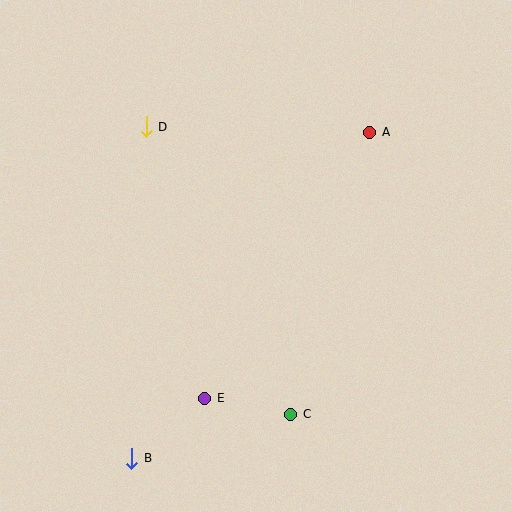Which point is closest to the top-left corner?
Point D is closest to the top-left corner.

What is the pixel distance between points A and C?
The distance between A and C is 293 pixels.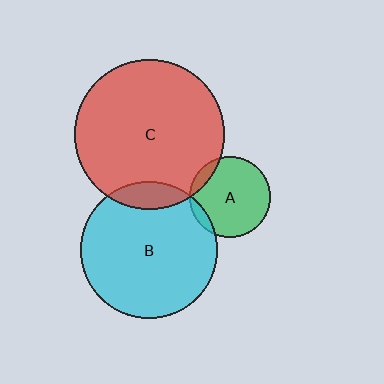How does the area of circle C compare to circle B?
Approximately 1.2 times.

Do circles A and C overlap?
Yes.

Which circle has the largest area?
Circle C (red).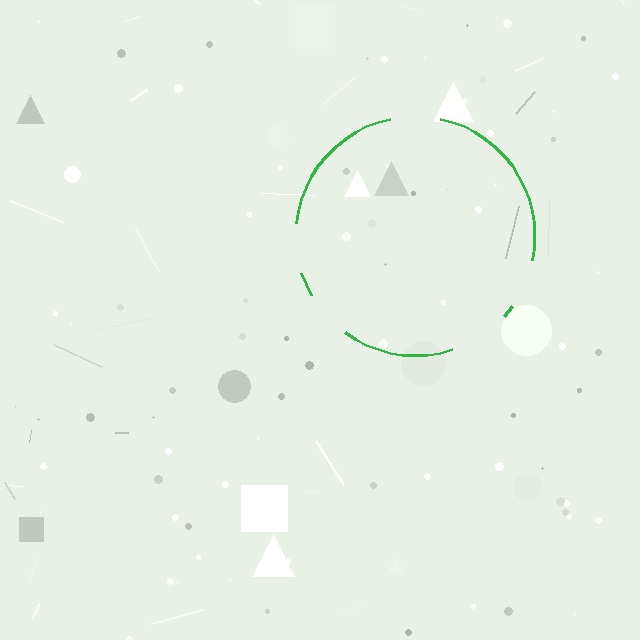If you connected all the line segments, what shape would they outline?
They would outline a circle.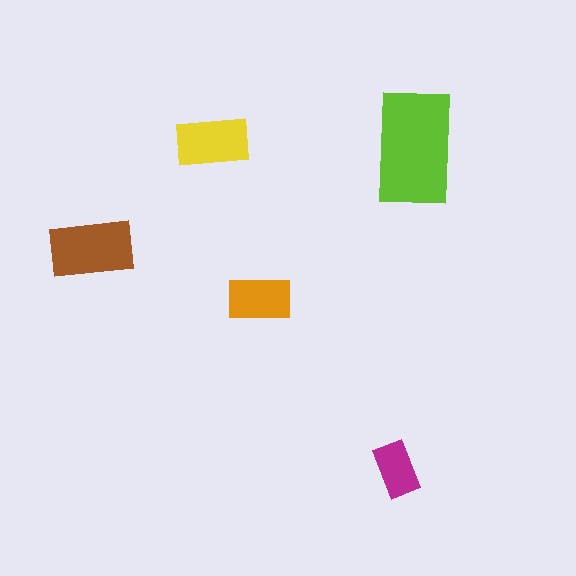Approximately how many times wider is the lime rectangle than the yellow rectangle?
About 1.5 times wider.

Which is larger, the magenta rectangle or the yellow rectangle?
The yellow one.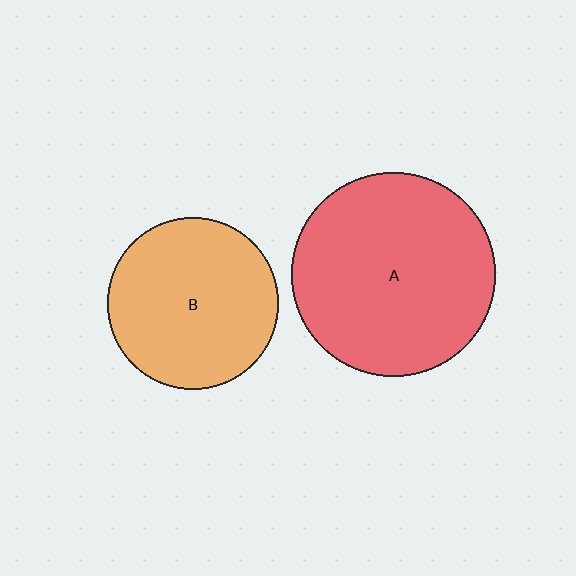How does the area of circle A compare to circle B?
Approximately 1.4 times.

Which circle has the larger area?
Circle A (red).